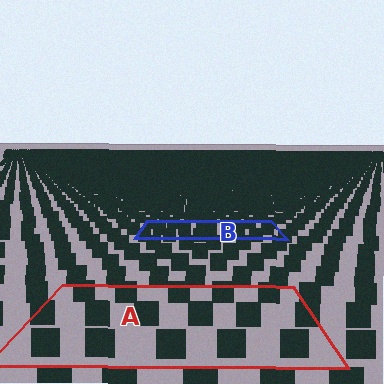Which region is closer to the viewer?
Region A is closer. The texture elements there are larger and more spread out.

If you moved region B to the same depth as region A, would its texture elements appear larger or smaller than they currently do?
They would appear larger. At a closer depth, the same texture elements are projected at a bigger on-screen size.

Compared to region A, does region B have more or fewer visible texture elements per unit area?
Region B has more texture elements per unit area — they are packed more densely because it is farther away.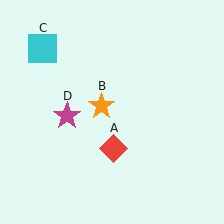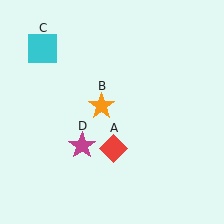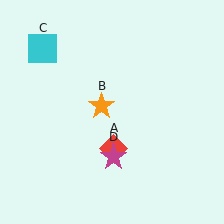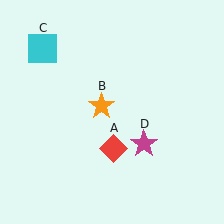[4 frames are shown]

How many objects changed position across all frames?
1 object changed position: magenta star (object D).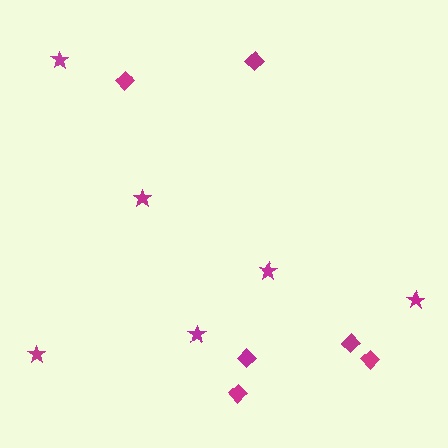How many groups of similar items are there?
There are 2 groups: one group of diamonds (6) and one group of stars (6).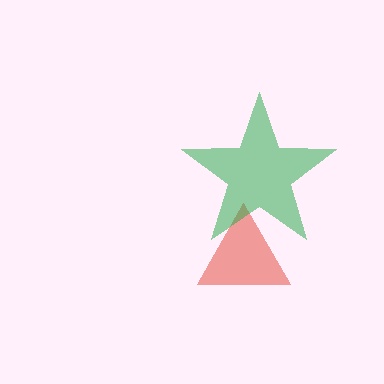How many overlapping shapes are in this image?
There are 2 overlapping shapes in the image.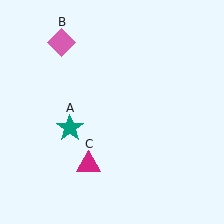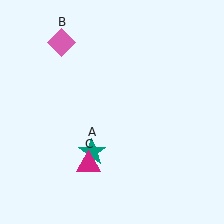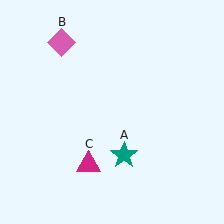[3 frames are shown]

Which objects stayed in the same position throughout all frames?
Pink diamond (object B) and magenta triangle (object C) remained stationary.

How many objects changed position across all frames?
1 object changed position: teal star (object A).